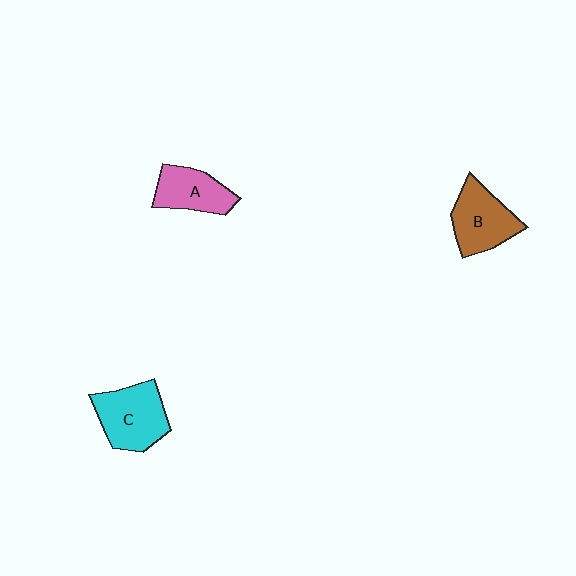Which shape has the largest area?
Shape C (cyan).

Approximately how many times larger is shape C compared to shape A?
Approximately 1.3 times.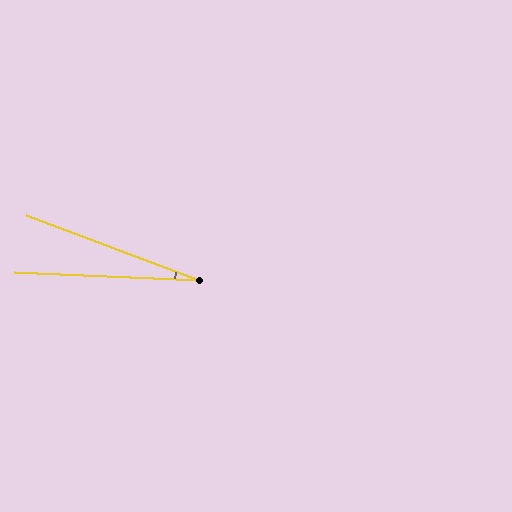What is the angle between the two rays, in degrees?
Approximately 18 degrees.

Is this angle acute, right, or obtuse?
It is acute.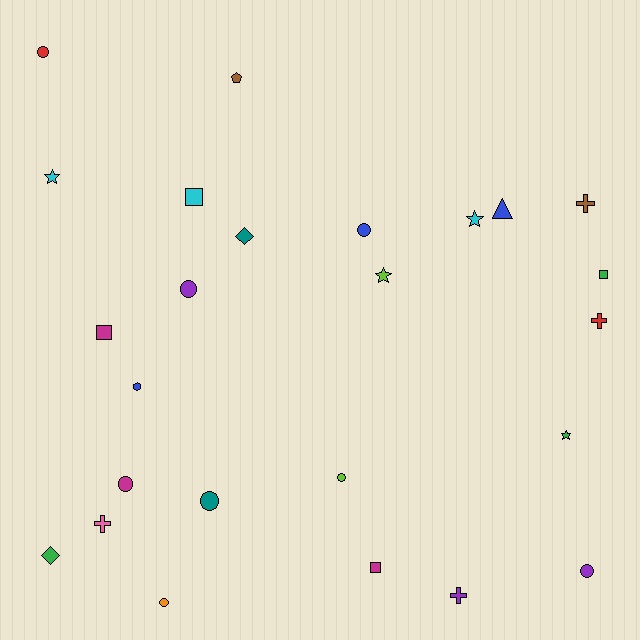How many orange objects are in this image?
There is 1 orange object.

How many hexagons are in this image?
There is 1 hexagon.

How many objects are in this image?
There are 25 objects.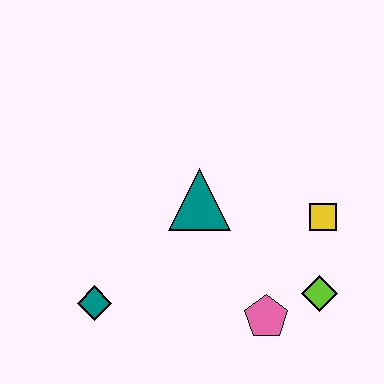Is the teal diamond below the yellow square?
Yes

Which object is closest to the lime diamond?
The pink pentagon is closest to the lime diamond.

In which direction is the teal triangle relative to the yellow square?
The teal triangle is to the left of the yellow square.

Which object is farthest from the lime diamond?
The teal diamond is farthest from the lime diamond.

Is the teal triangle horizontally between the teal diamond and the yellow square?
Yes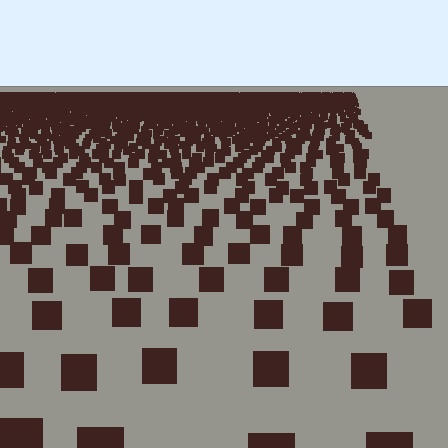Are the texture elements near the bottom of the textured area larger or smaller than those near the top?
Larger. Near the bottom, elements are closer to the viewer and appear at a bigger on-screen size.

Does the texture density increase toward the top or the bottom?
Density increases toward the top.